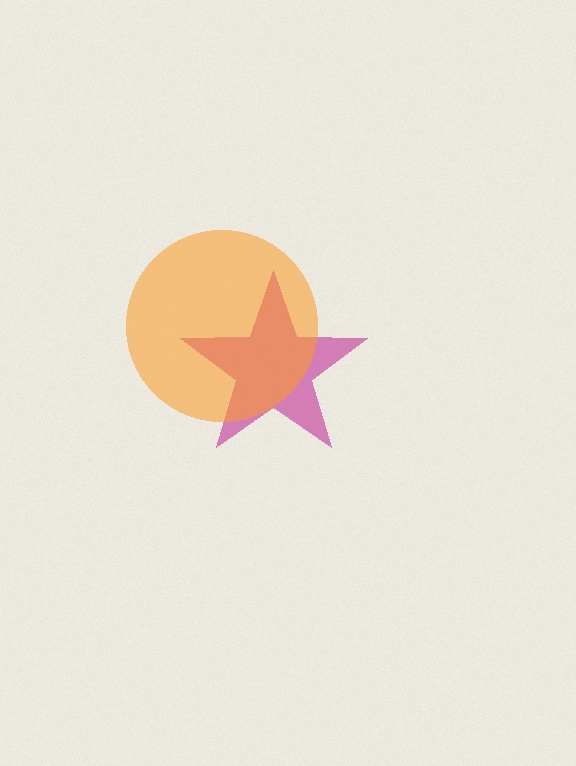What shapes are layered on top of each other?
The layered shapes are: a magenta star, an orange circle.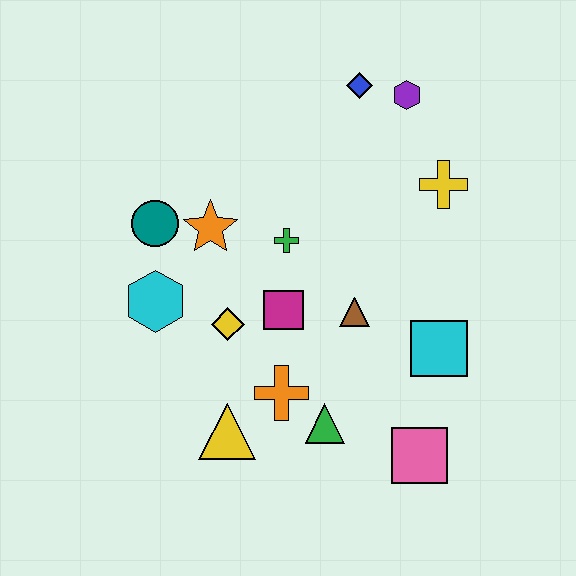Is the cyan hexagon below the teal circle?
Yes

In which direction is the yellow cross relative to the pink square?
The yellow cross is above the pink square.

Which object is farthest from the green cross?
The pink square is farthest from the green cross.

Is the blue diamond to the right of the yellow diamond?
Yes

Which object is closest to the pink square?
The green triangle is closest to the pink square.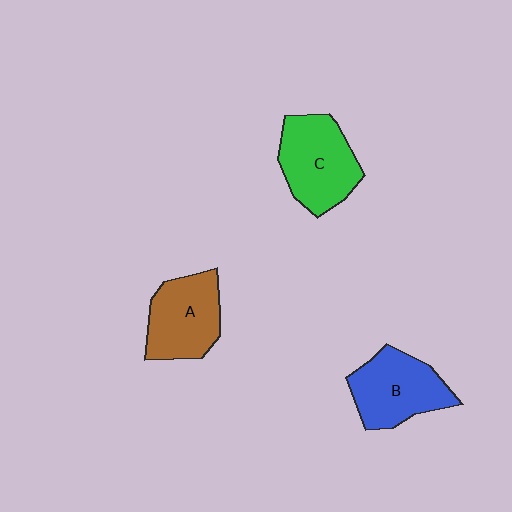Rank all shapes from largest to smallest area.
From largest to smallest: C (green), B (blue), A (brown).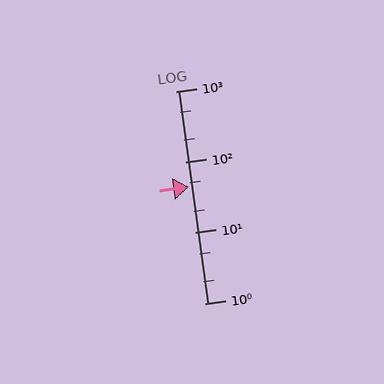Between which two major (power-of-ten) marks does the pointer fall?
The pointer is between 10 and 100.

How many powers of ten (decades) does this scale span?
The scale spans 3 decades, from 1 to 1000.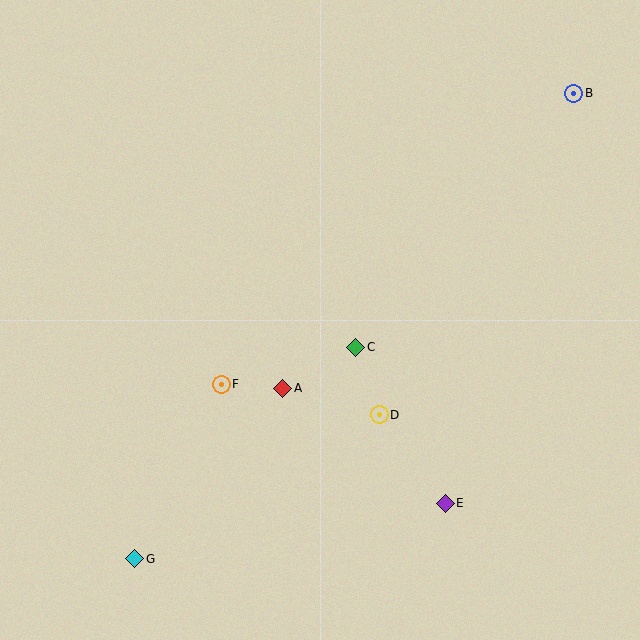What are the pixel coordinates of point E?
Point E is at (445, 503).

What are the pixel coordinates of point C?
Point C is at (356, 347).